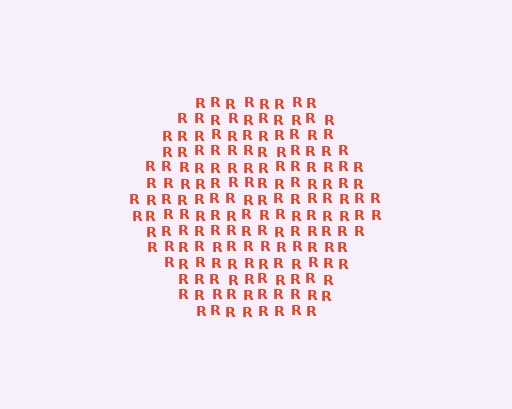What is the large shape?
The large shape is a hexagon.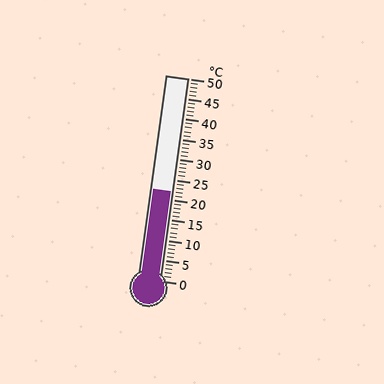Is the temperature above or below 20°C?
The temperature is above 20°C.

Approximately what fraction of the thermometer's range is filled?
The thermometer is filled to approximately 45% of its range.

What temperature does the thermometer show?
The thermometer shows approximately 22°C.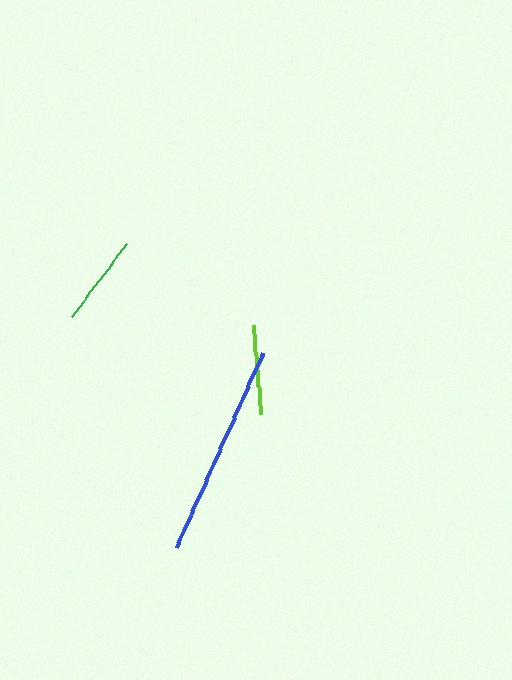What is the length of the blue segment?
The blue segment is approximately 213 pixels long.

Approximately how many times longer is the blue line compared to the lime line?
The blue line is approximately 2.4 times the length of the lime line.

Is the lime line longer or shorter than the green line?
The green line is longer than the lime line.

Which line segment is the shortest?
The lime line is the shortest at approximately 89 pixels.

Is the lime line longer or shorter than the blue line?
The blue line is longer than the lime line.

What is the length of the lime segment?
The lime segment is approximately 89 pixels long.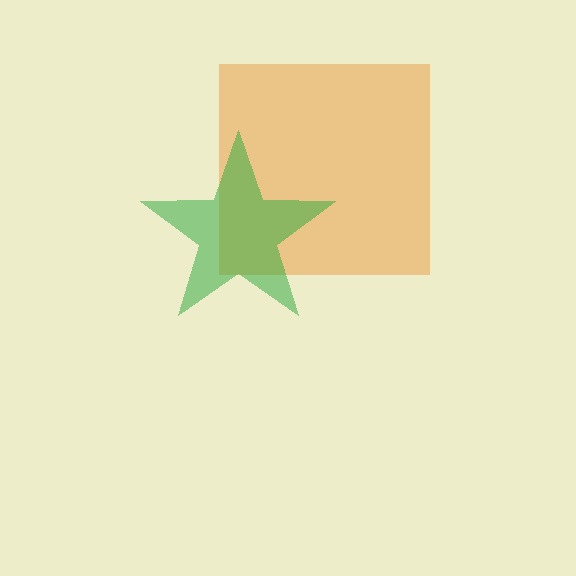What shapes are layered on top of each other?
The layered shapes are: an orange square, a green star.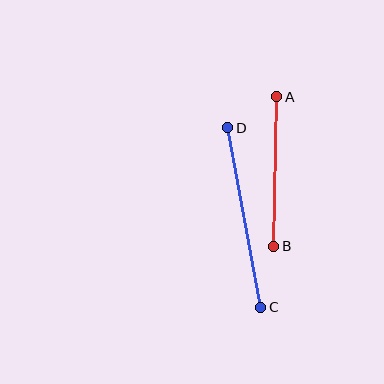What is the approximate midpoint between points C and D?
The midpoint is at approximately (244, 218) pixels.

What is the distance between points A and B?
The distance is approximately 150 pixels.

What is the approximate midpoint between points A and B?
The midpoint is at approximately (275, 172) pixels.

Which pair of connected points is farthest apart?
Points C and D are farthest apart.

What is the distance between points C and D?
The distance is approximately 182 pixels.